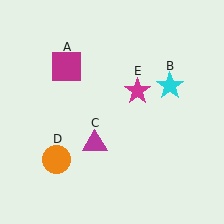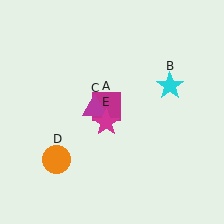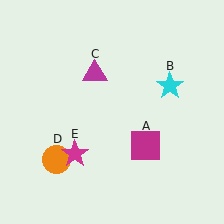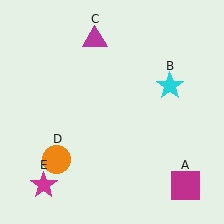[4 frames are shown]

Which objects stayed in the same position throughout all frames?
Cyan star (object B) and orange circle (object D) remained stationary.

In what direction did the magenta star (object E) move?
The magenta star (object E) moved down and to the left.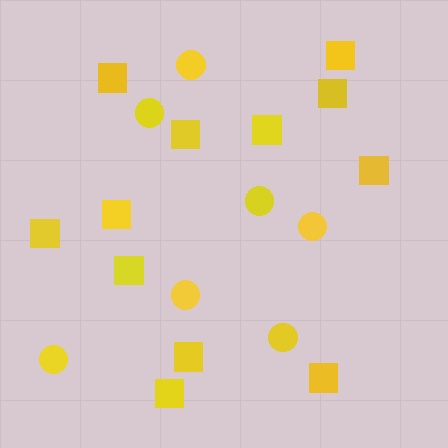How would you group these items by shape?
There are 2 groups: one group of squares (12) and one group of circles (7).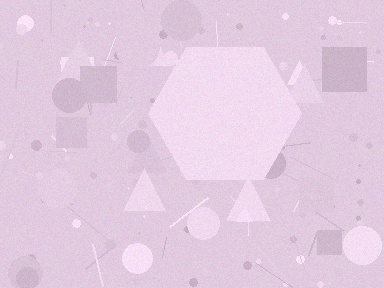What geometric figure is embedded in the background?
A hexagon is embedded in the background.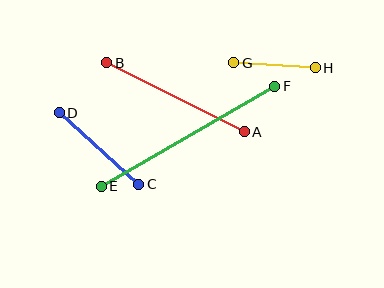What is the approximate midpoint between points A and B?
The midpoint is at approximately (175, 97) pixels.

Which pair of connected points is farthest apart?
Points E and F are farthest apart.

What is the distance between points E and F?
The distance is approximately 200 pixels.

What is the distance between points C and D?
The distance is approximately 107 pixels.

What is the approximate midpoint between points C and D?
The midpoint is at approximately (99, 149) pixels.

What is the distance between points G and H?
The distance is approximately 82 pixels.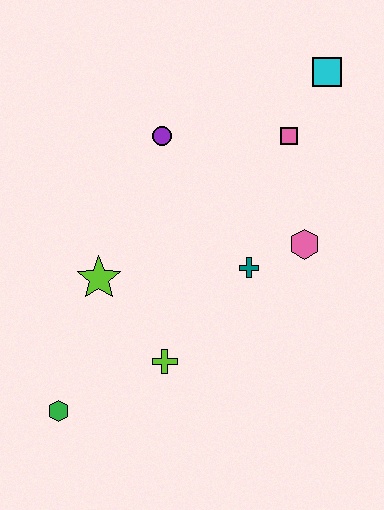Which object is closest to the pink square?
The cyan square is closest to the pink square.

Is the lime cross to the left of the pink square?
Yes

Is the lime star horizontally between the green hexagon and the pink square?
Yes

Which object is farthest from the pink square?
The green hexagon is farthest from the pink square.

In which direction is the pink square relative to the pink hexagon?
The pink square is above the pink hexagon.